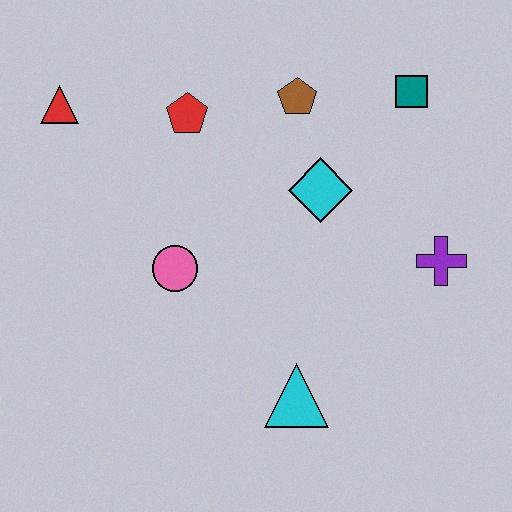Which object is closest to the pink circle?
The red pentagon is closest to the pink circle.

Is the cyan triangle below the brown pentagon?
Yes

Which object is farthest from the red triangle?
The purple cross is farthest from the red triangle.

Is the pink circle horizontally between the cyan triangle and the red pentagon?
No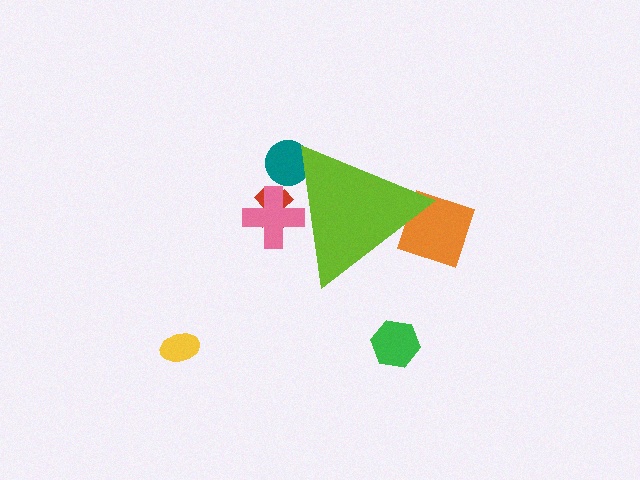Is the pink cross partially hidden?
Yes, the pink cross is partially hidden behind the lime triangle.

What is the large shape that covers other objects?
A lime triangle.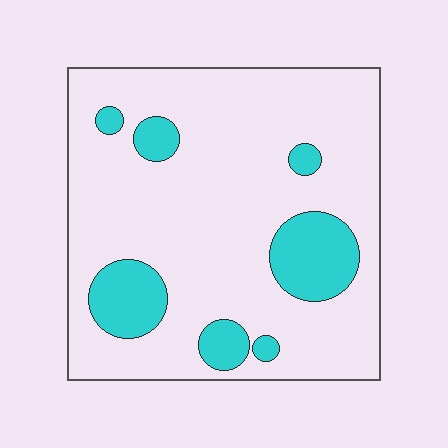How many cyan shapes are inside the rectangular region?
7.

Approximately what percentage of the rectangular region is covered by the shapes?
Approximately 20%.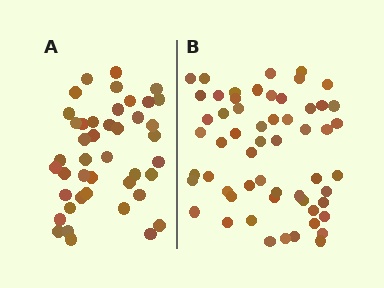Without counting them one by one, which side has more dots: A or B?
Region B (the right region) has more dots.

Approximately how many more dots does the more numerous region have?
Region B has approximately 15 more dots than region A.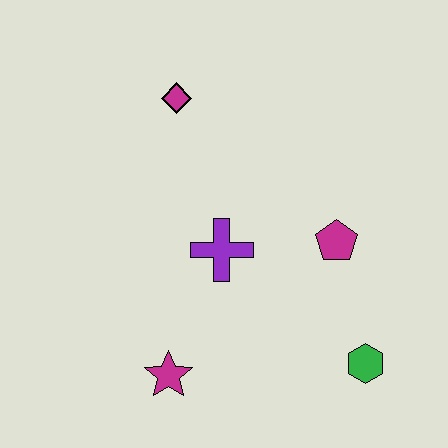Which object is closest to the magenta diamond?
The purple cross is closest to the magenta diamond.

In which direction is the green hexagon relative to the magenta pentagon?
The green hexagon is below the magenta pentagon.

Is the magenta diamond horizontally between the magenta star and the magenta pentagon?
Yes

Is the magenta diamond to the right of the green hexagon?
No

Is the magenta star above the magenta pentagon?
No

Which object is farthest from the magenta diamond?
The green hexagon is farthest from the magenta diamond.